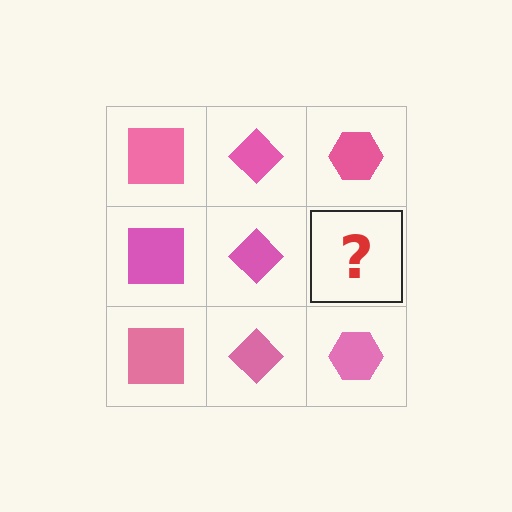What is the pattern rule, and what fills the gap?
The rule is that each column has a consistent shape. The gap should be filled with a pink hexagon.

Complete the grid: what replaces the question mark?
The question mark should be replaced with a pink hexagon.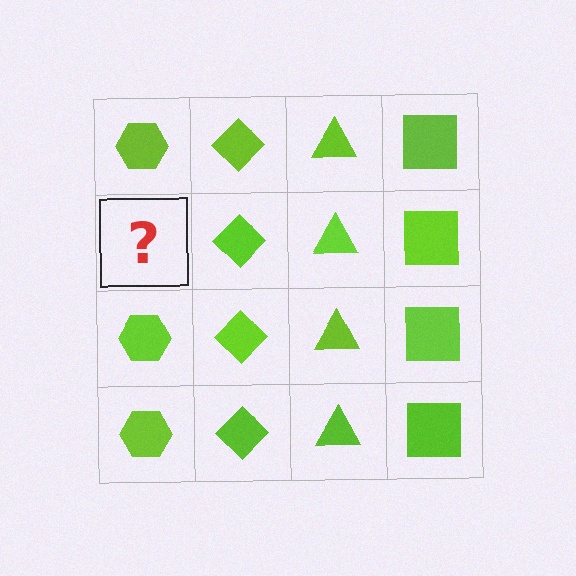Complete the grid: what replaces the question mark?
The question mark should be replaced with a lime hexagon.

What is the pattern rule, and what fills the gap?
The rule is that each column has a consistent shape. The gap should be filled with a lime hexagon.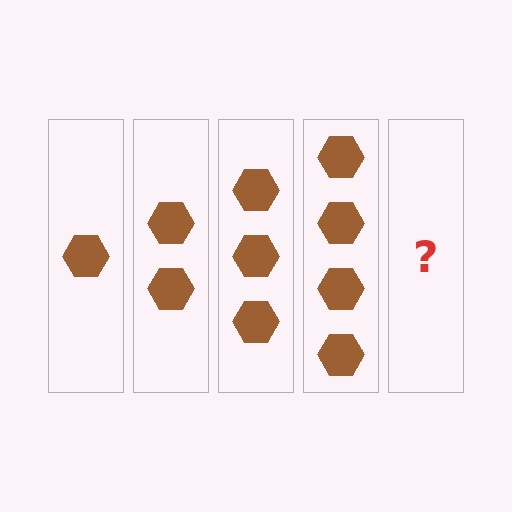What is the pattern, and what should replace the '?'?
The pattern is that each step adds one more hexagon. The '?' should be 5 hexagons.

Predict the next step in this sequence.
The next step is 5 hexagons.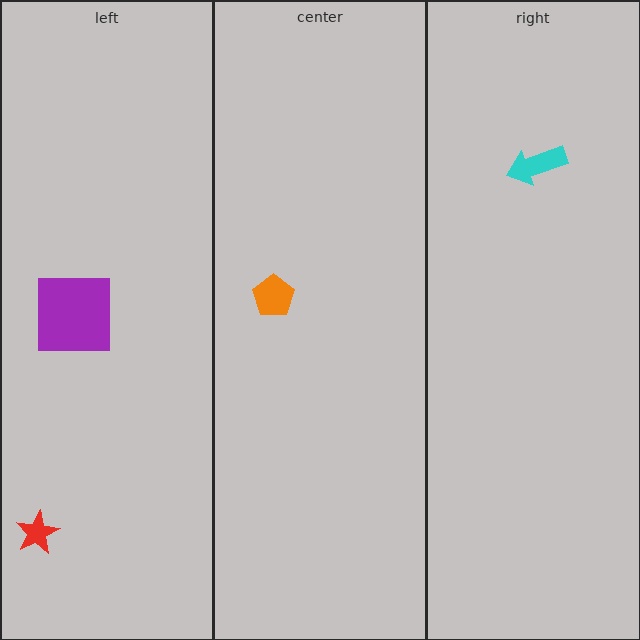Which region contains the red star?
The left region.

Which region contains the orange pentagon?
The center region.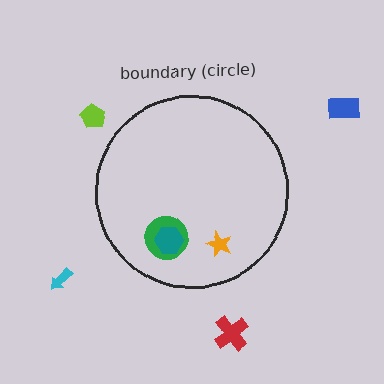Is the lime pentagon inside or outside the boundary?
Outside.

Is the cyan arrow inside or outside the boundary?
Outside.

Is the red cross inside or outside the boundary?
Outside.